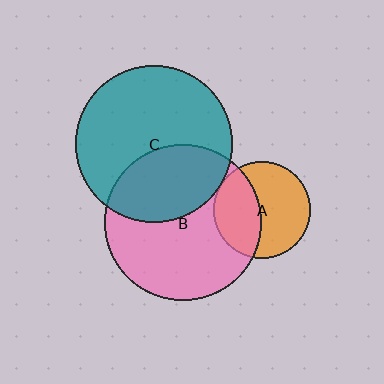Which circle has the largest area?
Circle C (teal).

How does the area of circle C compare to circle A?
Approximately 2.6 times.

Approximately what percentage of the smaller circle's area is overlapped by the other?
Approximately 5%.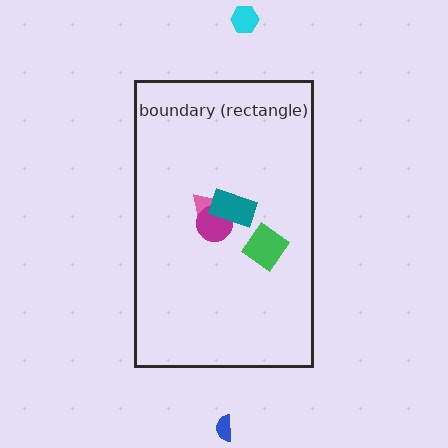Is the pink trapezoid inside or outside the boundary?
Inside.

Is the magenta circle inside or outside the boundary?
Inside.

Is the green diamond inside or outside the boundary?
Inside.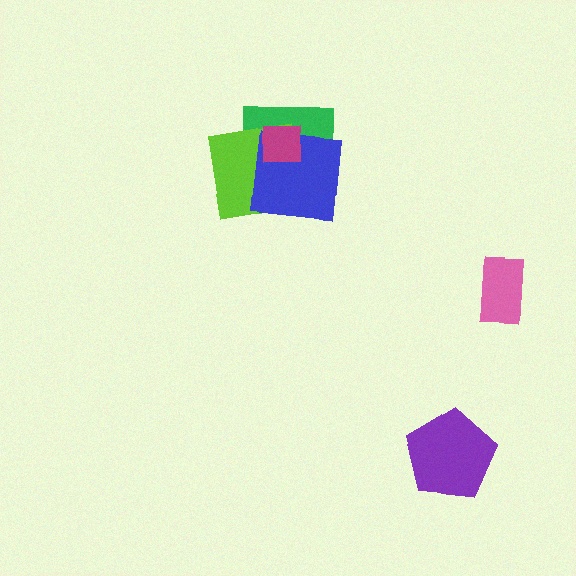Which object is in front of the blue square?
The magenta square is in front of the blue square.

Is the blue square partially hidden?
Yes, it is partially covered by another shape.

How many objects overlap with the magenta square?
3 objects overlap with the magenta square.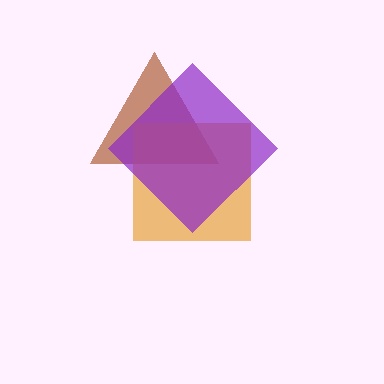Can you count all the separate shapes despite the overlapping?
Yes, there are 3 separate shapes.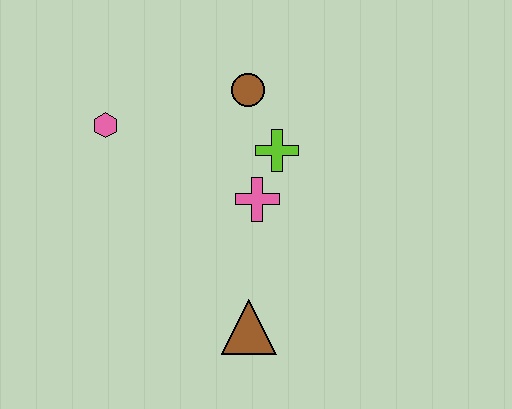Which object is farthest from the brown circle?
The brown triangle is farthest from the brown circle.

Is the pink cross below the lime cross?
Yes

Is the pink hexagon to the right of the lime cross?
No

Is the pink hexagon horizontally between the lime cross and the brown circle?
No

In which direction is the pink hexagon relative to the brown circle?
The pink hexagon is to the left of the brown circle.